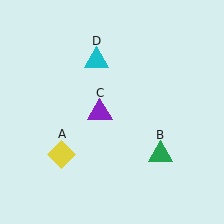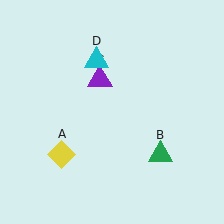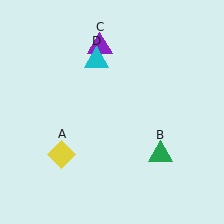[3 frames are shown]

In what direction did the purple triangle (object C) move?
The purple triangle (object C) moved up.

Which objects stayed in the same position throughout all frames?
Yellow diamond (object A) and green triangle (object B) and cyan triangle (object D) remained stationary.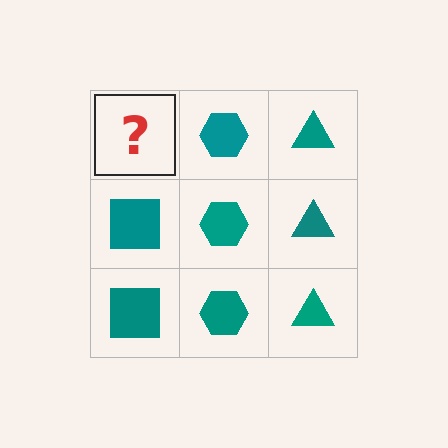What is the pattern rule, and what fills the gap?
The rule is that each column has a consistent shape. The gap should be filled with a teal square.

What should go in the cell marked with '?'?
The missing cell should contain a teal square.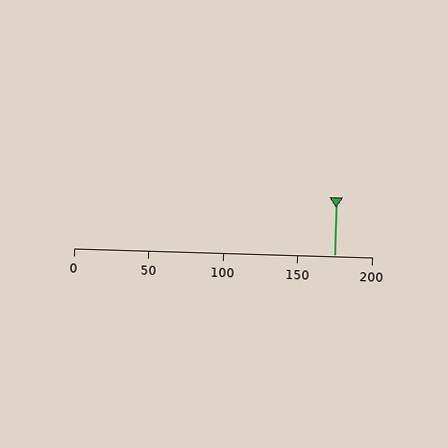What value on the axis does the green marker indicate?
The marker indicates approximately 175.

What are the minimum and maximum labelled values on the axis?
The axis runs from 0 to 200.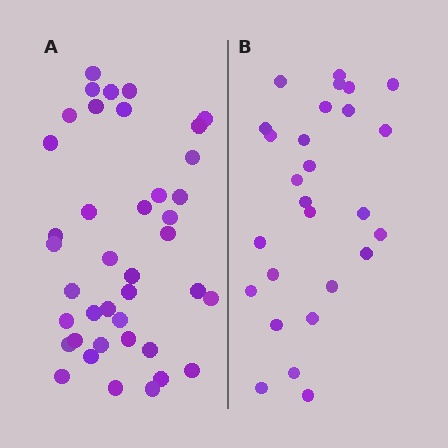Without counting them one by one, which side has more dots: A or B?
Region A (the left region) has more dots.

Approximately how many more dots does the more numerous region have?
Region A has approximately 15 more dots than region B.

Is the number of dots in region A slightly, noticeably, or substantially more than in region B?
Region A has substantially more. The ratio is roughly 1.5 to 1.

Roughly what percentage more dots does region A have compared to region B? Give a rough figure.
About 50% more.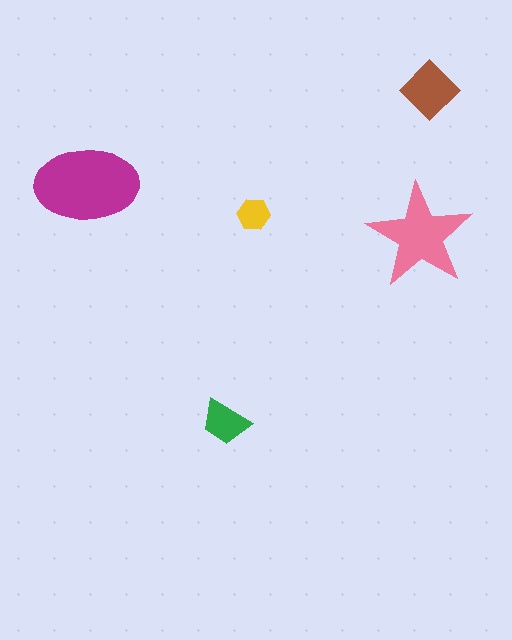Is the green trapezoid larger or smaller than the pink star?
Smaller.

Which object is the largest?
The magenta ellipse.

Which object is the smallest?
The yellow hexagon.